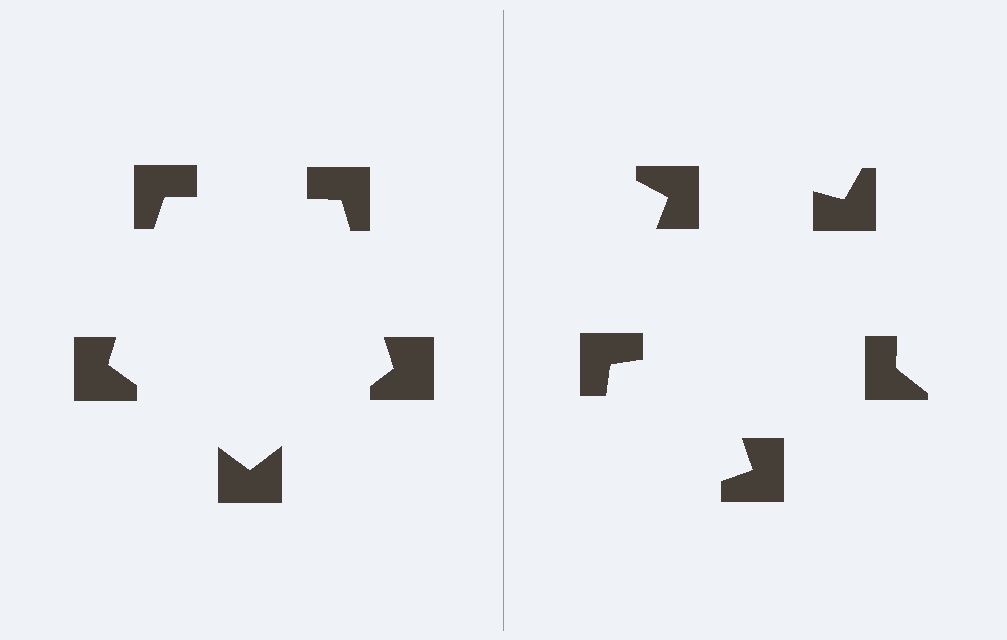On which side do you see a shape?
An illusory pentagon appears on the left side. On the right side the wedge cuts are rotated, so no coherent shape forms.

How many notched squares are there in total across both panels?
10 — 5 on each side.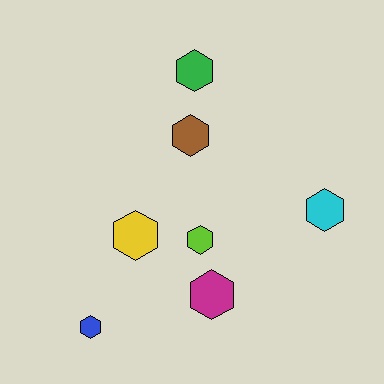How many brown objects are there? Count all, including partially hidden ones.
There is 1 brown object.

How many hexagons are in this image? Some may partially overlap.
There are 7 hexagons.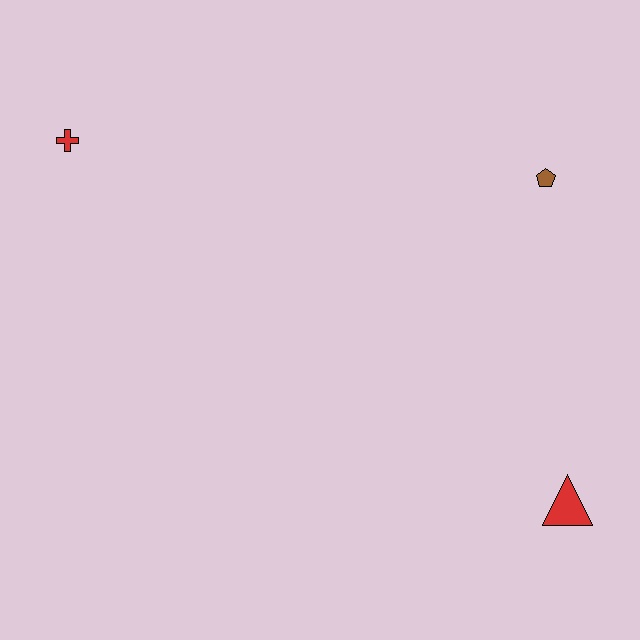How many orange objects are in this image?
There are no orange objects.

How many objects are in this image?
There are 3 objects.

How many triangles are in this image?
There is 1 triangle.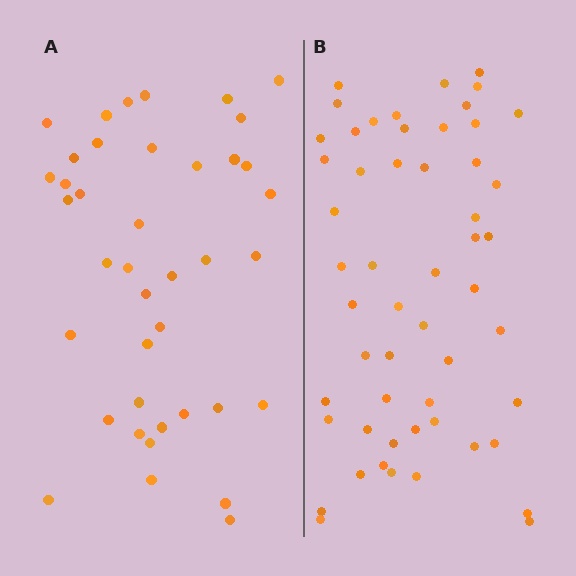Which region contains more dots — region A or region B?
Region B (the right region) has more dots.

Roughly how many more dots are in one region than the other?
Region B has approximately 15 more dots than region A.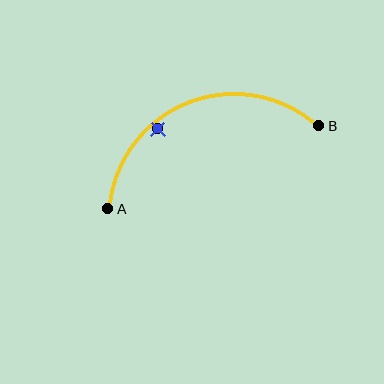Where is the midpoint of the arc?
The arc midpoint is the point on the curve farthest from the straight line joining A and B. It sits above that line.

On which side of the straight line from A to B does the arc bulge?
The arc bulges above the straight line connecting A and B.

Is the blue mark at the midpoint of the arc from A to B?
No — the blue mark does not lie on the arc at all. It sits slightly inside the curve.